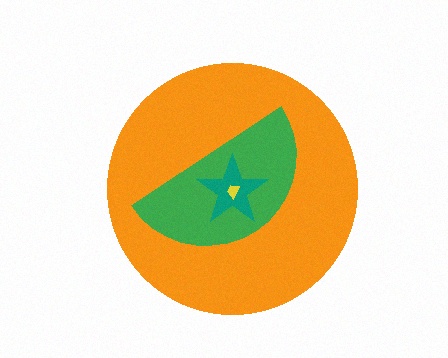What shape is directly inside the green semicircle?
The teal star.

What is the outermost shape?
The orange circle.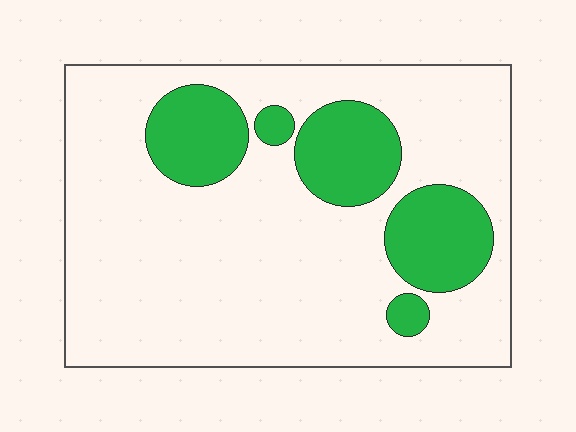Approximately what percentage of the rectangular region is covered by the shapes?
Approximately 20%.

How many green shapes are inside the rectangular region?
5.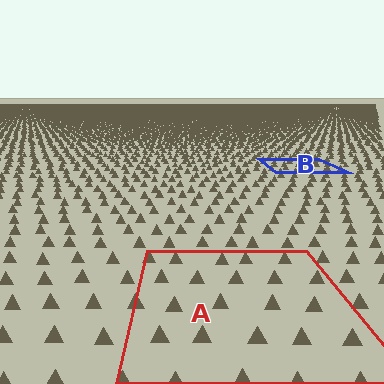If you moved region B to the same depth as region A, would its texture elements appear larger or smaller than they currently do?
They would appear larger. At a closer depth, the same texture elements are projected at a bigger on-screen size.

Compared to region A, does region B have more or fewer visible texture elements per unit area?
Region B has more texture elements per unit area — they are packed more densely because it is farther away.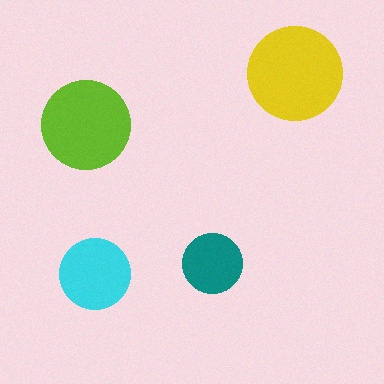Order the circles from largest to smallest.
the yellow one, the lime one, the cyan one, the teal one.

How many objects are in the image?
There are 4 objects in the image.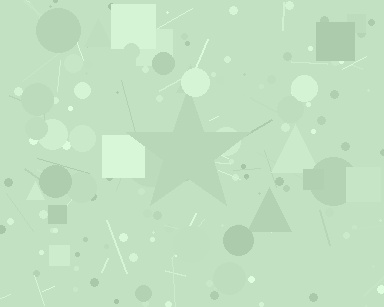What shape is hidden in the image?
A star is hidden in the image.